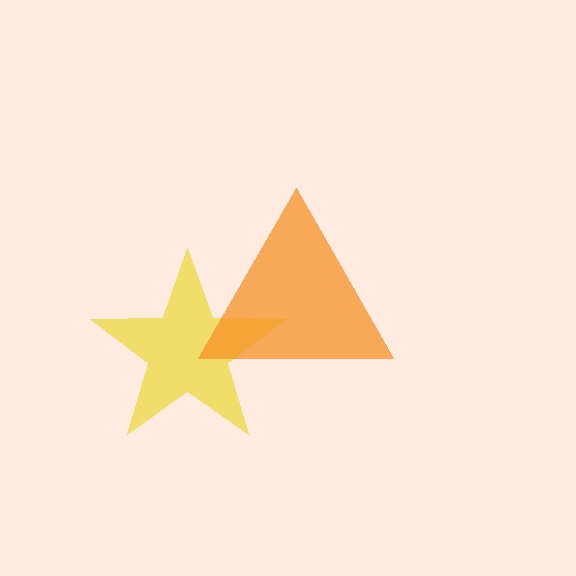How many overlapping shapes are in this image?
There are 2 overlapping shapes in the image.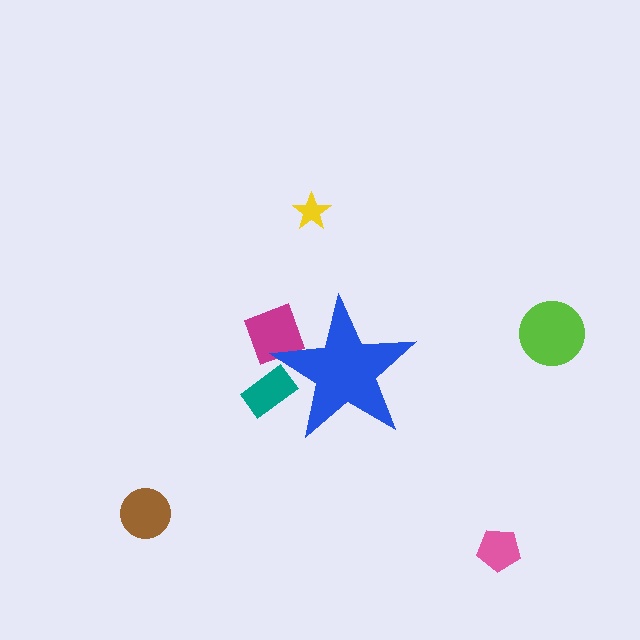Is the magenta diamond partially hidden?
Yes, the magenta diamond is partially hidden behind the blue star.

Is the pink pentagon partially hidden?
No, the pink pentagon is fully visible.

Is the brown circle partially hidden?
No, the brown circle is fully visible.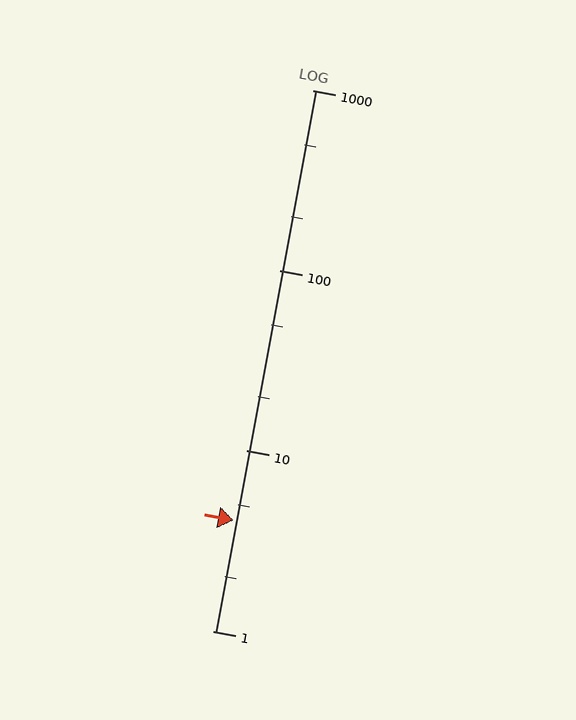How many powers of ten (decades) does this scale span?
The scale spans 3 decades, from 1 to 1000.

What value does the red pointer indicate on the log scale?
The pointer indicates approximately 4.1.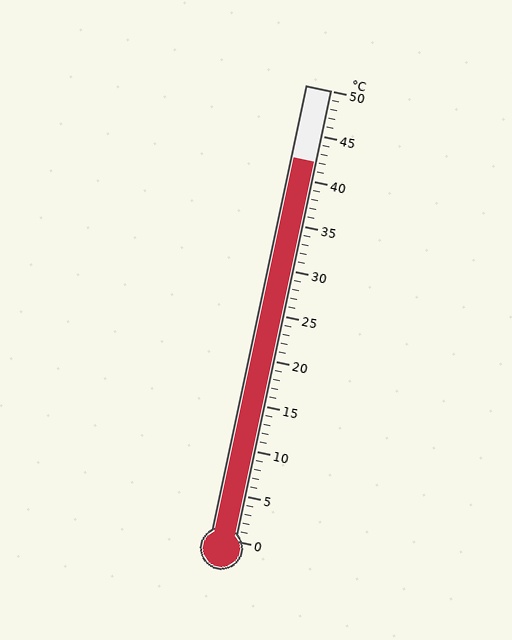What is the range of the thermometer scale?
The thermometer scale ranges from 0°C to 50°C.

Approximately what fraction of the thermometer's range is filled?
The thermometer is filled to approximately 85% of its range.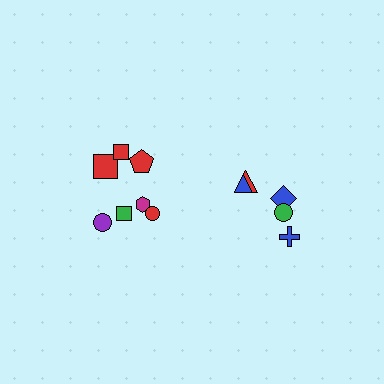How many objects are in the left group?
There are 7 objects.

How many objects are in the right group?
There are 5 objects.